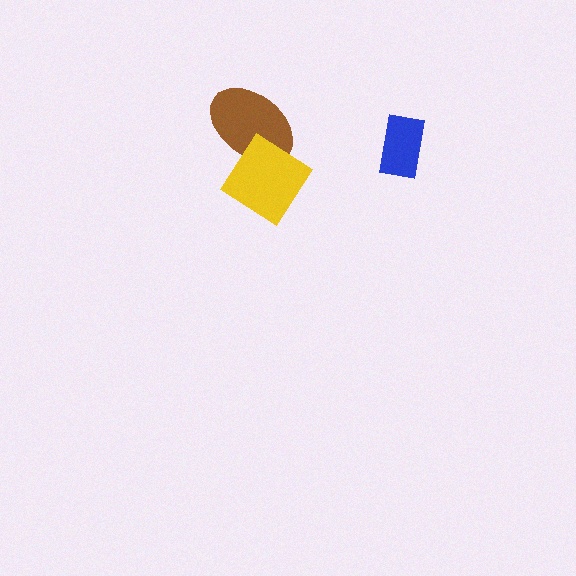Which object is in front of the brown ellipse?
The yellow diamond is in front of the brown ellipse.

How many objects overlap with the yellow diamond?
1 object overlaps with the yellow diamond.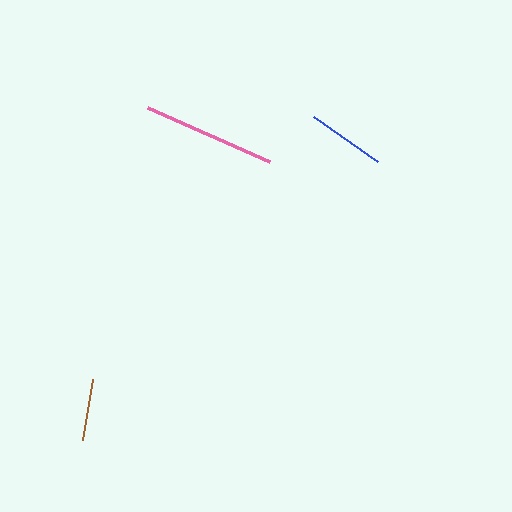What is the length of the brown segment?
The brown segment is approximately 62 pixels long.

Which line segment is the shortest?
The brown line is the shortest at approximately 62 pixels.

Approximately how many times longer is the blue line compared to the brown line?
The blue line is approximately 1.3 times the length of the brown line.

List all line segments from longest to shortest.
From longest to shortest: pink, blue, brown.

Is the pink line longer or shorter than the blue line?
The pink line is longer than the blue line.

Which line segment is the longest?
The pink line is the longest at approximately 133 pixels.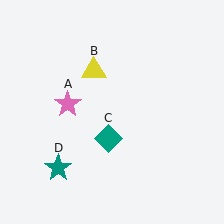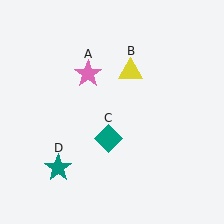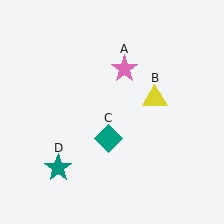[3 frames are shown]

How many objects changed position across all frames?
2 objects changed position: pink star (object A), yellow triangle (object B).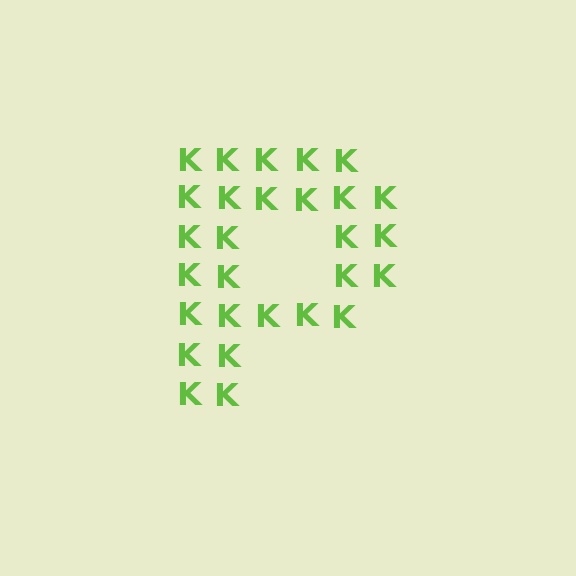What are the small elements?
The small elements are letter K's.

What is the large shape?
The large shape is the letter P.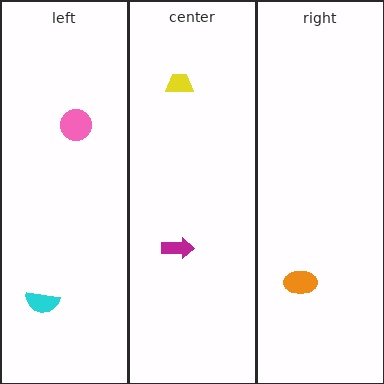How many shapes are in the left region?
2.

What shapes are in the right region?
The orange ellipse.